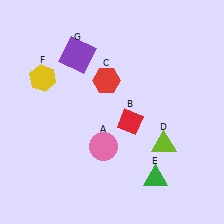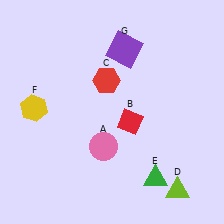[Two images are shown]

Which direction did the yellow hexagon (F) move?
The yellow hexagon (F) moved down.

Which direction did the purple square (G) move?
The purple square (G) moved right.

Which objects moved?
The objects that moved are: the lime triangle (D), the yellow hexagon (F), the purple square (G).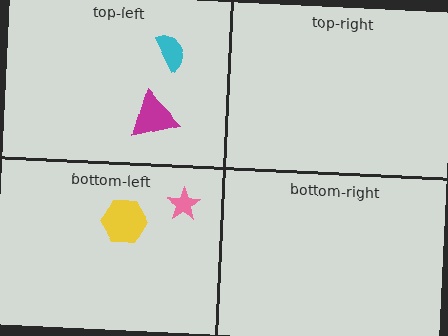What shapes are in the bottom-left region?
The pink star, the yellow hexagon.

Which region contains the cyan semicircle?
The top-left region.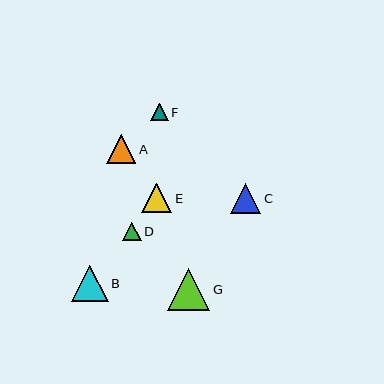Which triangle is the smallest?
Triangle F is the smallest with a size of approximately 17 pixels.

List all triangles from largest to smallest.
From largest to smallest: G, B, C, E, A, D, F.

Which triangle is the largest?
Triangle G is the largest with a size of approximately 42 pixels.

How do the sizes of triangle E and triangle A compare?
Triangle E and triangle A are approximately the same size.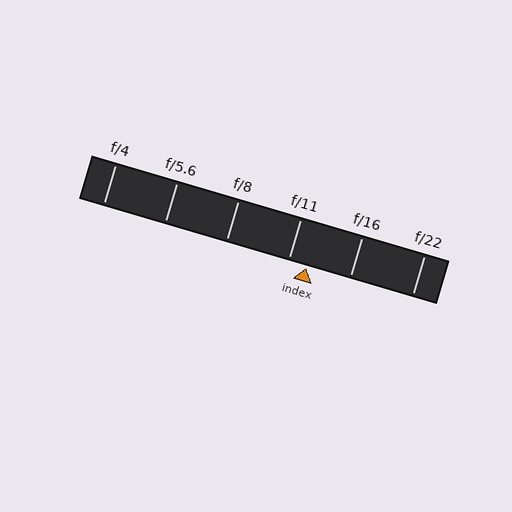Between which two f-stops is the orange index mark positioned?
The index mark is between f/11 and f/16.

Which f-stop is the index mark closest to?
The index mark is closest to f/11.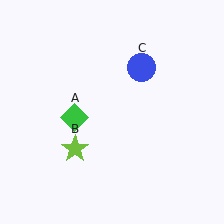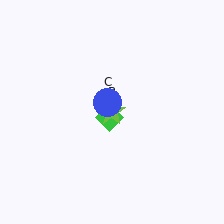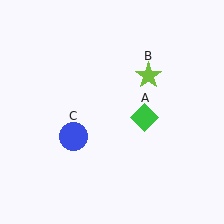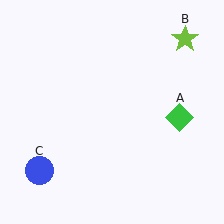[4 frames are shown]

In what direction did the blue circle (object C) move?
The blue circle (object C) moved down and to the left.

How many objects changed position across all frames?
3 objects changed position: green diamond (object A), lime star (object B), blue circle (object C).